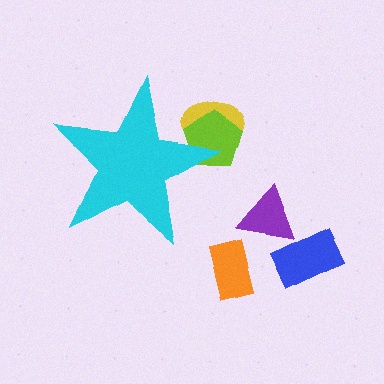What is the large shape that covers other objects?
A cyan star.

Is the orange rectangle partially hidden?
No, the orange rectangle is fully visible.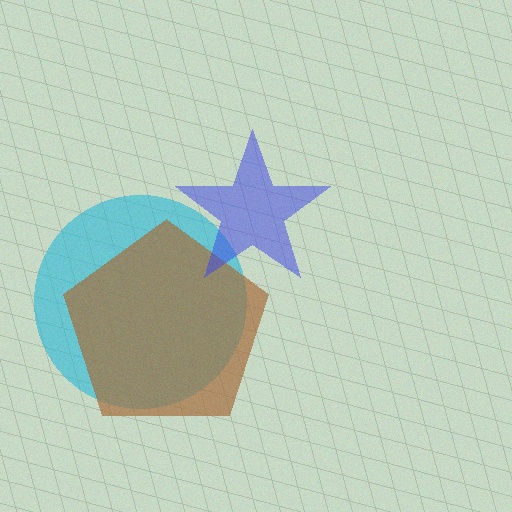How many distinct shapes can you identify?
There are 3 distinct shapes: a cyan circle, a brown pentagon, a blue star.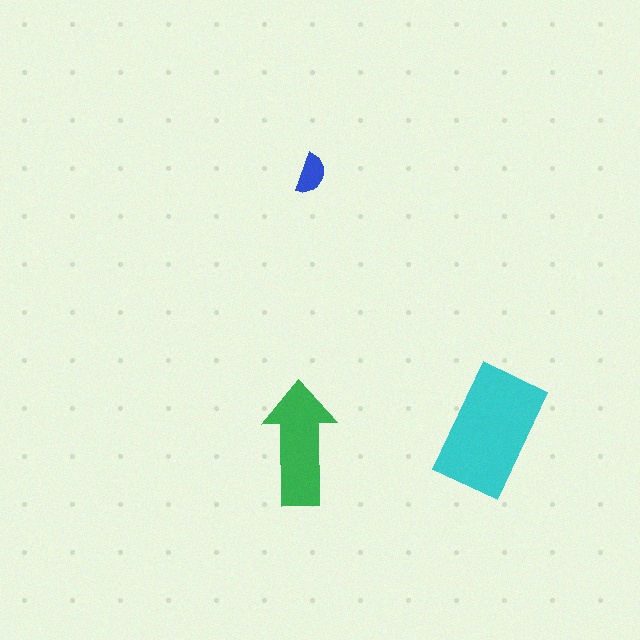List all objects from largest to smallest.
The cyan rectangle, the green arrow, the blue semicircle.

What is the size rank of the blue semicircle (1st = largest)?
3rd.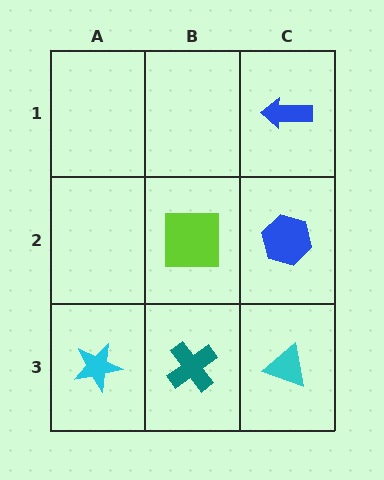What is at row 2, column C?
A blue hexagon.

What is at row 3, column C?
A cyan triangle.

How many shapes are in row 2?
2 shapes.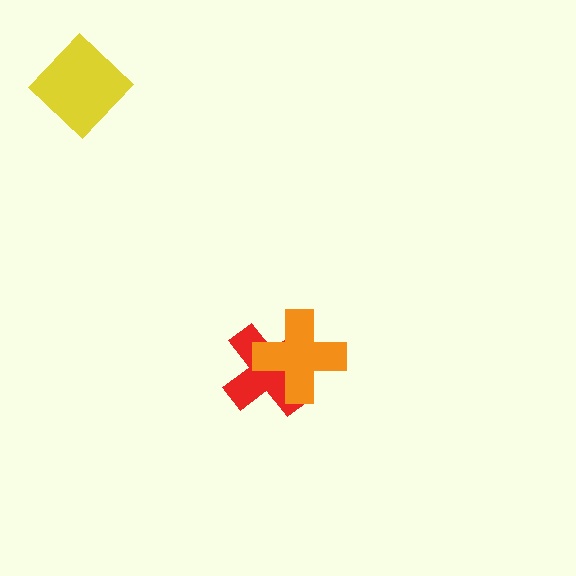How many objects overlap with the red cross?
1 object overlaps with the red cross.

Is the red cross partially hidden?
Yes, it is partially covered by another shape.